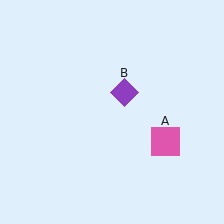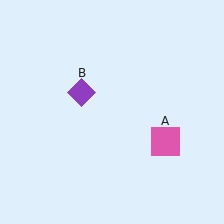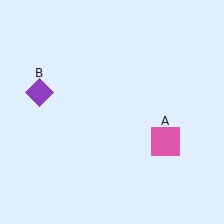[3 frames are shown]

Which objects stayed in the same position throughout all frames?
Pink square (object A) remained stationary.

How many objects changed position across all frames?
1 object changed position: purple diamond (object B).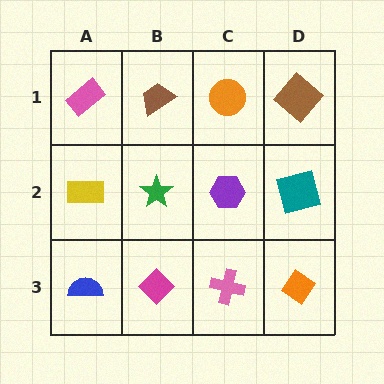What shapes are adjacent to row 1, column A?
A yellow rectangle (row 2, column A), a brown trapezoid (row 1, column B).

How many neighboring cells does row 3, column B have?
3.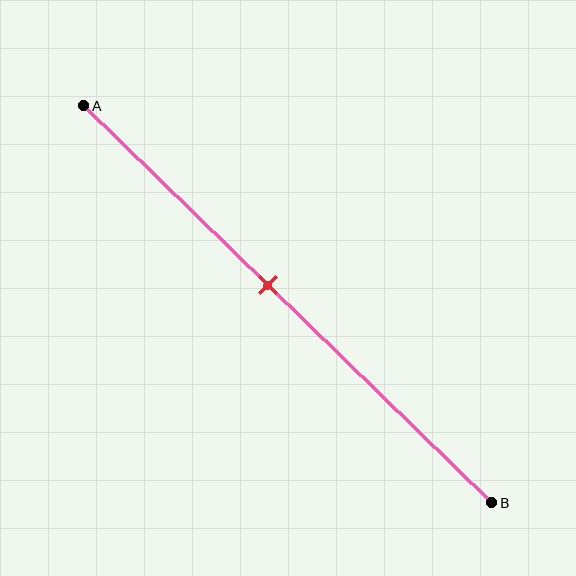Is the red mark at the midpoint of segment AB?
No, the mark is at about 45% from A, not at the 50% midpoint.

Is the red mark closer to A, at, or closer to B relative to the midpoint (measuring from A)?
The red mark is closer to point A than the midpoint of segment AB.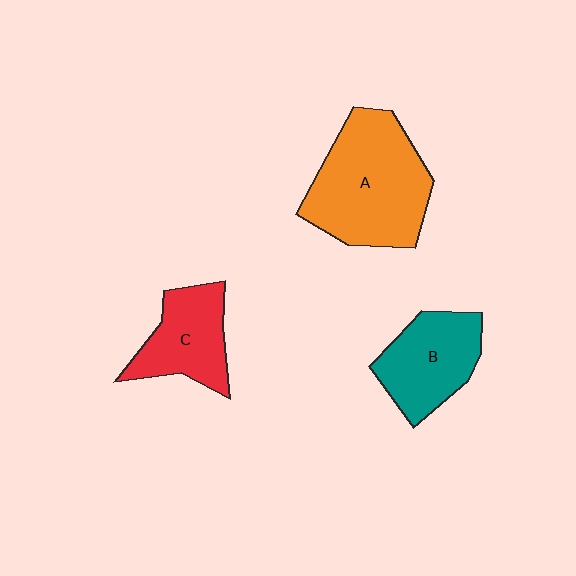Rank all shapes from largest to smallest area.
From largest to smallest: A (orange), B (teal), C (red).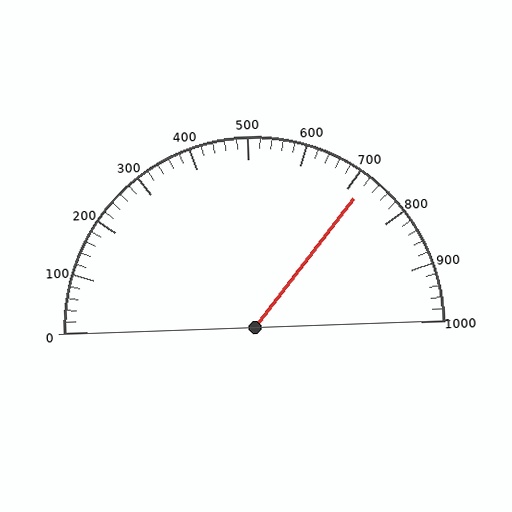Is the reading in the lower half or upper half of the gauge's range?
The reading is in the upper half of the range (0 to 1000).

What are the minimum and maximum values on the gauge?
The gauge ranges from 0 to 1000.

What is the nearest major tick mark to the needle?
The nearest major tick mark is 700.